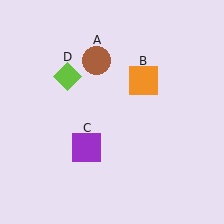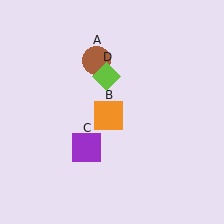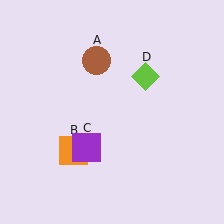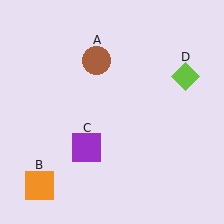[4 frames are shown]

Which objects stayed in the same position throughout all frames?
Brown circle (object A) and purple square (object C) remained stationary.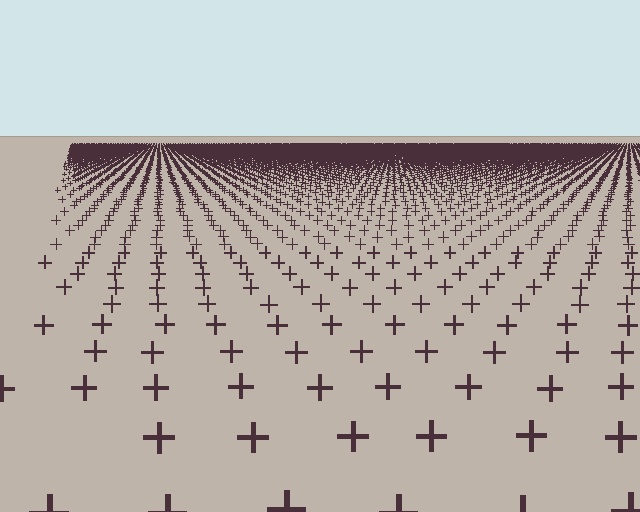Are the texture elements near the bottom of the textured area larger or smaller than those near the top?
Larger. Near the bottom, elements are closer to the viewer and appear at a bigger on-screen size.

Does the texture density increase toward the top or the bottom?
Density increases toward the top.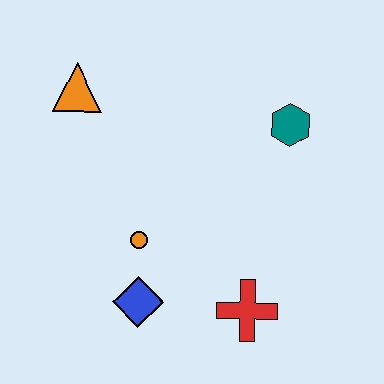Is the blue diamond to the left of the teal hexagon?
Yes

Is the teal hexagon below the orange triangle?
Yes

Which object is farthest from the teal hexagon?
The blue diamond is farthest from the teal hexagon.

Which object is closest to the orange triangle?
The orange circle is closest to the orange triangle.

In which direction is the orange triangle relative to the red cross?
The orange triangle is above the red cross.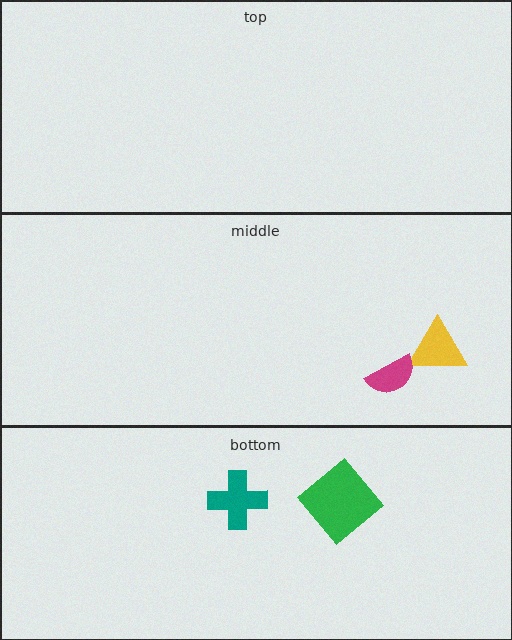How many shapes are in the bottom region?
2.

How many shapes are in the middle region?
2.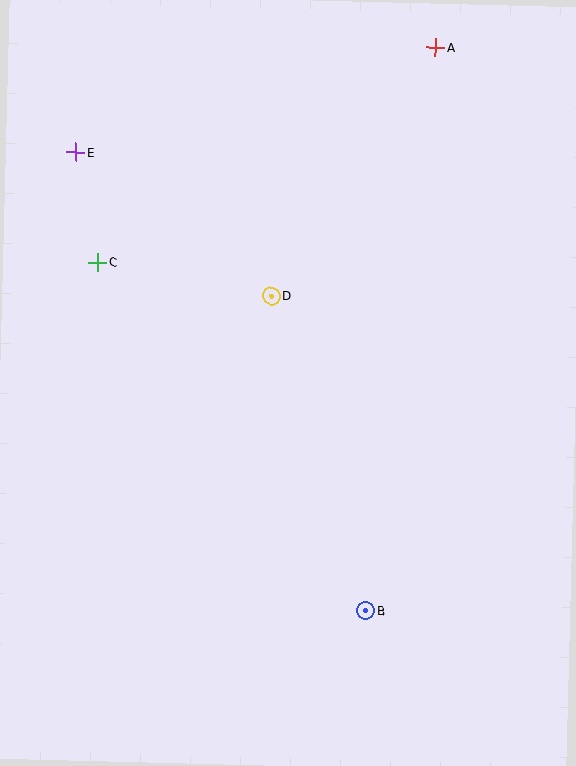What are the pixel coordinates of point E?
Point E is at (75, 152).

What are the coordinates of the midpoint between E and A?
The midpoint between E and A is at (255, 100).